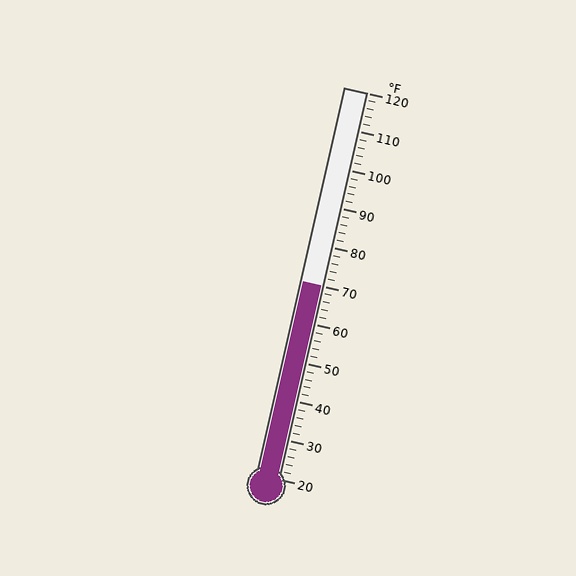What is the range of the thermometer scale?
The thermometer scale ranges from 20°F to 120°F.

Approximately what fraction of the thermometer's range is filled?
The thermometer is filled to approximately 50% of its range.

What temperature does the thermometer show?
The thermometer shows approximately 70°F.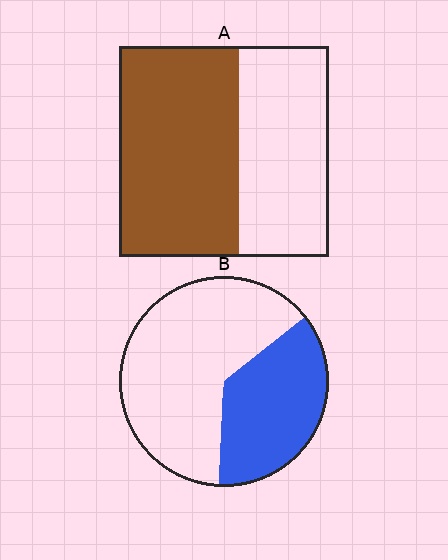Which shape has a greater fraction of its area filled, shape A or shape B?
Shape A.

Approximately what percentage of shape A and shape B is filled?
A is approximately 55% and B is approximately 35%.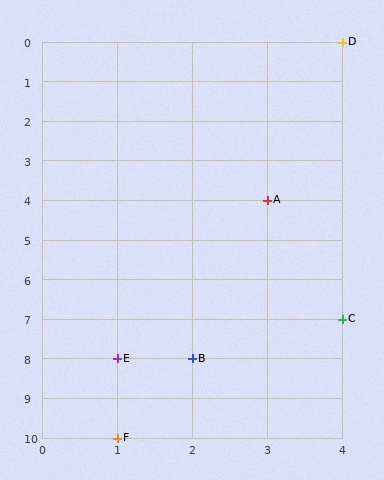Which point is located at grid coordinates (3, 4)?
Point A is at (3, 4).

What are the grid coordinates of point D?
Point D is at grid coordinates (4, 0).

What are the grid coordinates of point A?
Point A is at grid coordinates (3, 4).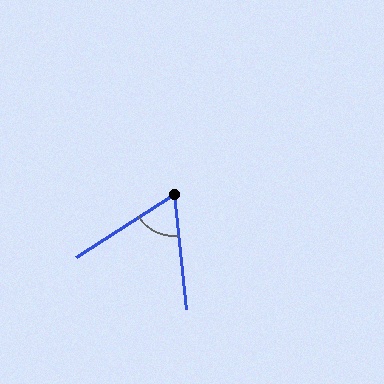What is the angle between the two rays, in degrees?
Approximately 63 degrees.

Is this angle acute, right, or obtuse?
It is acute.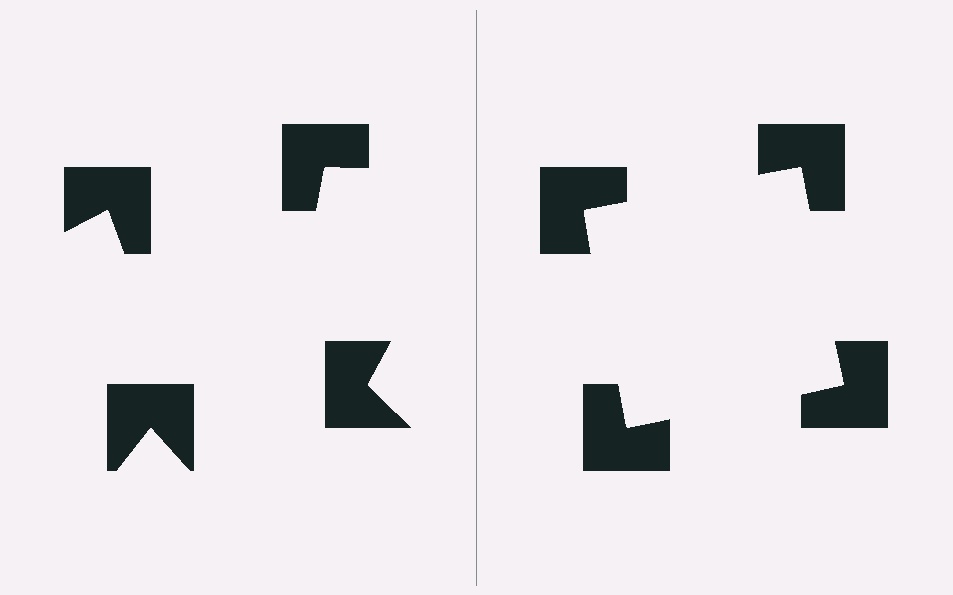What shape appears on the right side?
An illusory square.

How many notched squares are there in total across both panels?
8 — 4 on each side.